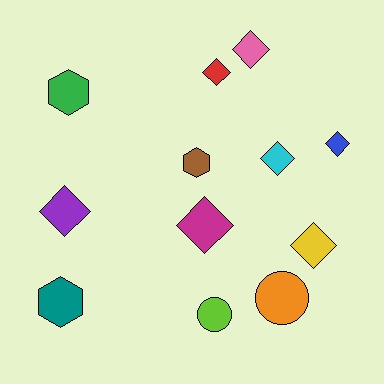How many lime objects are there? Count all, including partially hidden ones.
There is 1 lime object.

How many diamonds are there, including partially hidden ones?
There are 7 diamonds.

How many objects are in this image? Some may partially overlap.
There are 12 objects.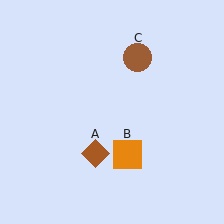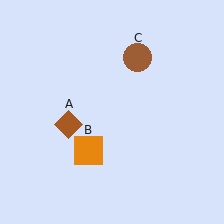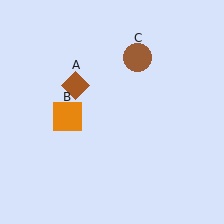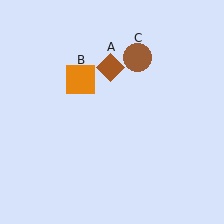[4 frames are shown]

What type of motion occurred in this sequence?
The brown diamond (object A), orange square (object B) rotated clockwise around the center of the scene.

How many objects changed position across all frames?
2 objects changed position: brown diamond (object A), orange square (object B).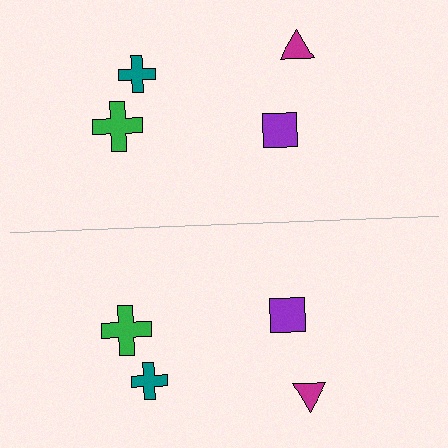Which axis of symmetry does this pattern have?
The pattern has a horizontal axis of symmetry running through the center of the image.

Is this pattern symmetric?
Yes, this pattern has bilateral (reflection) symmetry.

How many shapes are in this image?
There are 8 shapes in this image.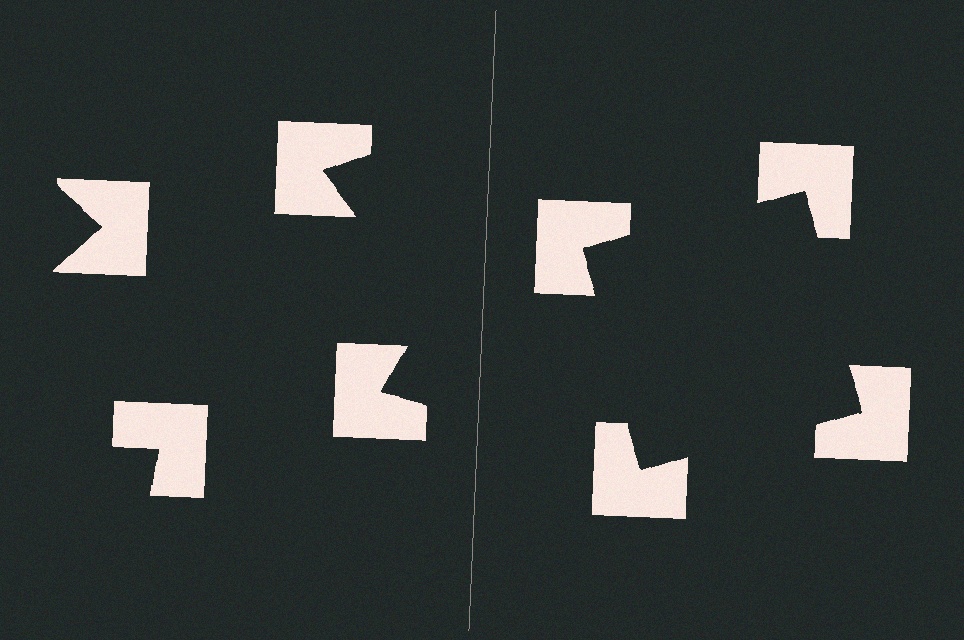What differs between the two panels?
The notched squares are positioned identically on both sides; only the wedge orientations differ. On the right they align to a square; on the left they are misaligned.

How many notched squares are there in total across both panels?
8 — 4 on each side.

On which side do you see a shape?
An illusory square appears on the right side. On the left side the wedge cuts are rotated, so no coherent shape forms.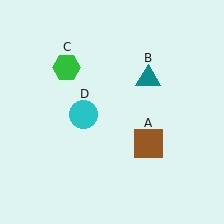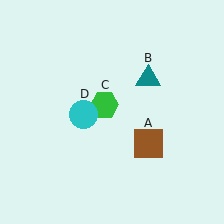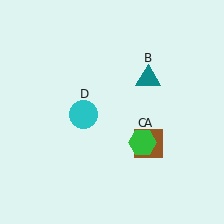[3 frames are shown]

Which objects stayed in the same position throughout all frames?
Brown square (object A) and teal triangle (object B) and cyan circle (object D) remained stationary.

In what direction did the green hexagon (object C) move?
The green hexagon (object C) moved down and to the right.